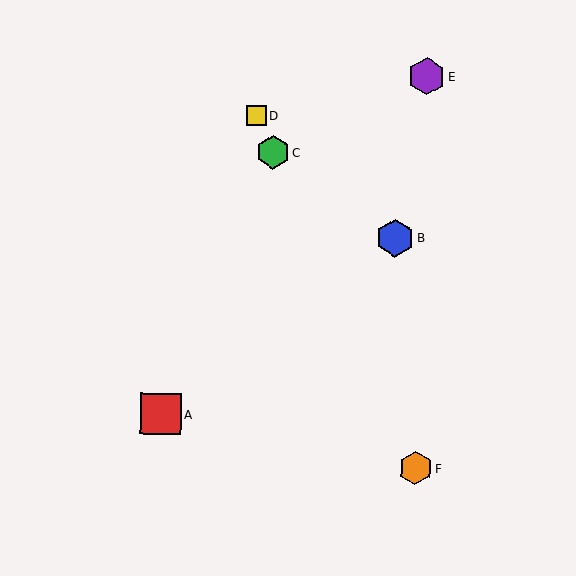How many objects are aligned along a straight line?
3 objects (C, D, F) are aligned along a straight line.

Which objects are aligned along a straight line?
Objects C, D, F are aligned along a straight line.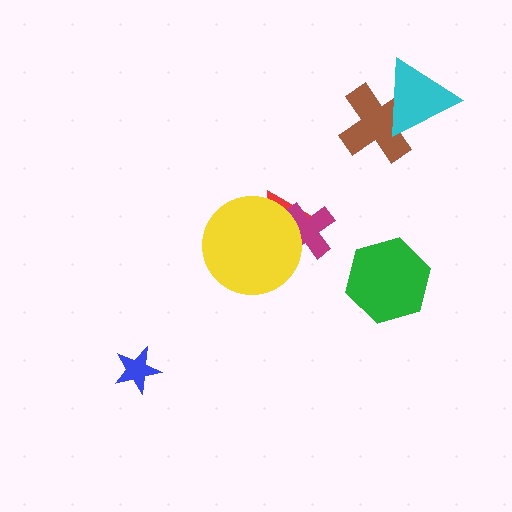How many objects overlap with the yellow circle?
2 objects overlap with the yellow circle.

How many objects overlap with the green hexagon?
0 objects overlap with the green hexagon.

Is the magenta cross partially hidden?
Yes, it is partially covered by another shape.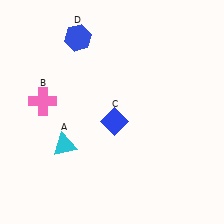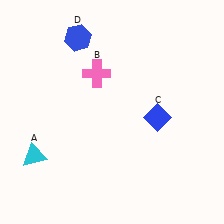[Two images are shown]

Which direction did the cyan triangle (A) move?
The cyan triangle (A) moved left.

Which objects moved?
The objects that moved are: the cyan triangle (A), the pink cross (B), the blue diamond (C).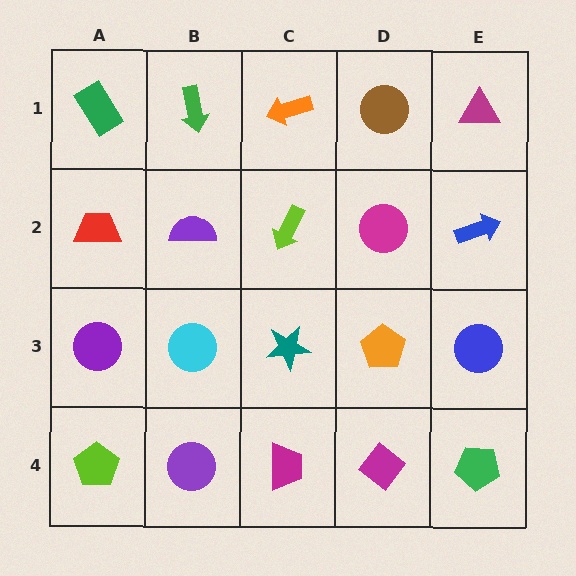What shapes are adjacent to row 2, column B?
A green arrow (row 1, column B), a cyan circle (row 3, column B), a red trapezoid (row 2, column A), a lime arrow (row 2, column C).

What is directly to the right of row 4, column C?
A magenta diamond.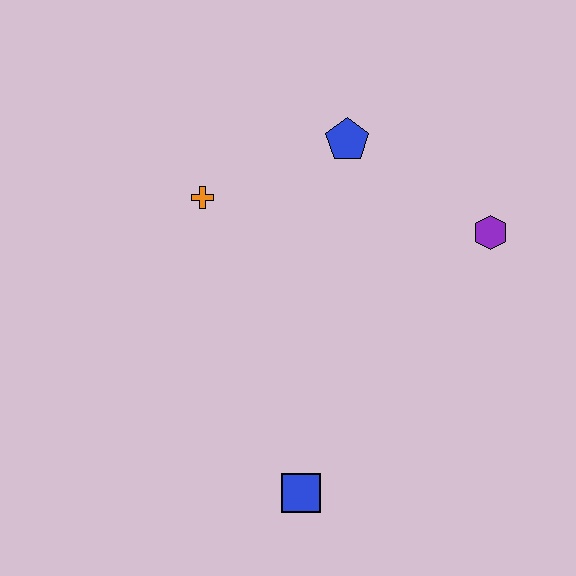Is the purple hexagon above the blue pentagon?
No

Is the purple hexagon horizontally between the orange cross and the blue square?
No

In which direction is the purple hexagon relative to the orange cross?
The purple hexagon is to the right of the orange cross.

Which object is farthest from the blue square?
The blue pentagon is farthest from the blue square.